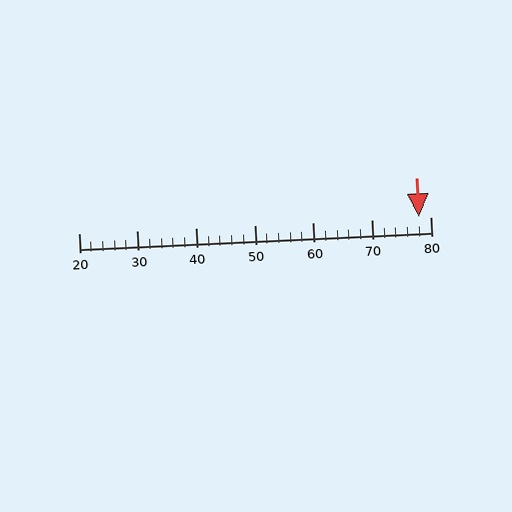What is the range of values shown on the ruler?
The ruler shows values from 20 to 80.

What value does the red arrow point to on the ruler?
The red arrow points to approximately 78.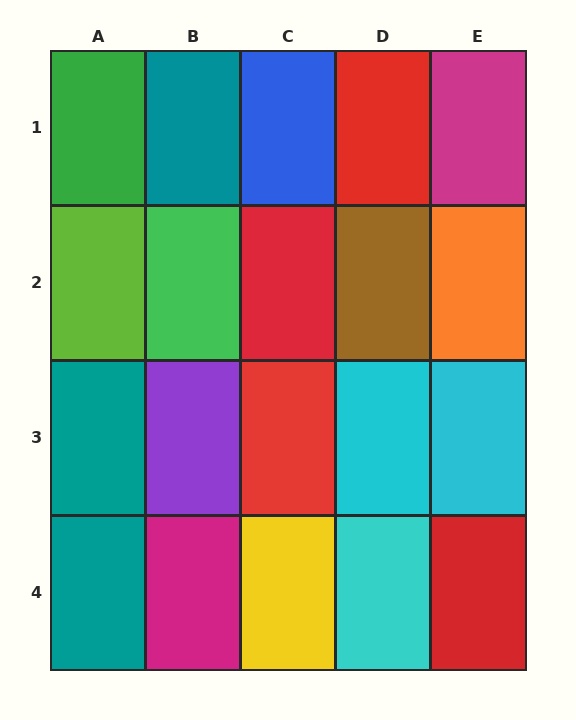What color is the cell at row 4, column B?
Magenta.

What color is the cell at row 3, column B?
Purple.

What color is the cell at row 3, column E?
Cyan.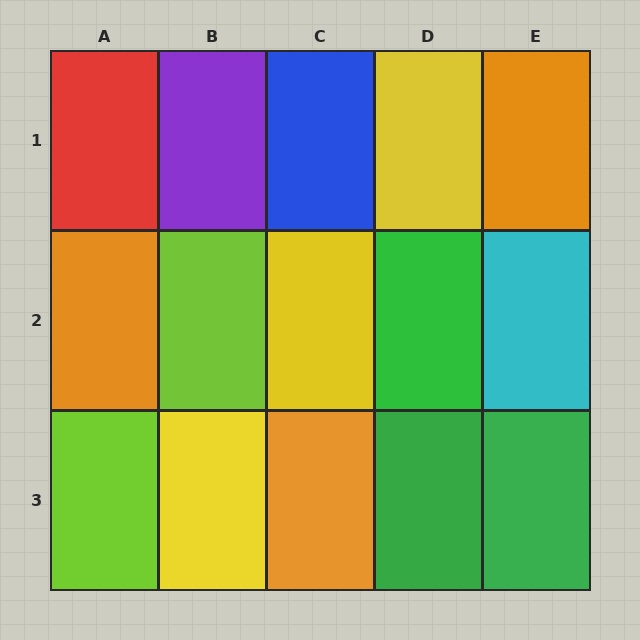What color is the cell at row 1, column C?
Blue.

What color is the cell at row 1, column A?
Red.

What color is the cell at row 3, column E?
Green.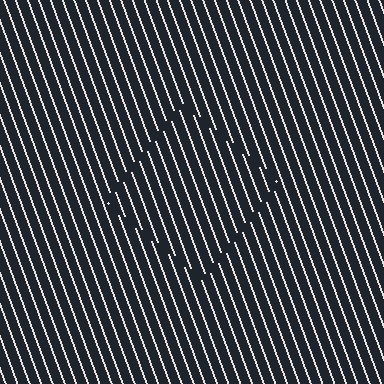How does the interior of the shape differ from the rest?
The interior of the shape contains the same grating, shifted by half a period — the contour is defined by the phase discontinuity where line-ends from the inner and outer gratings abut.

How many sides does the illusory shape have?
4 sides — the line-ends trace a square.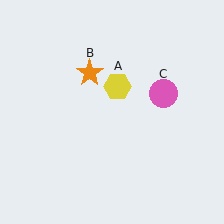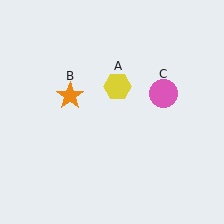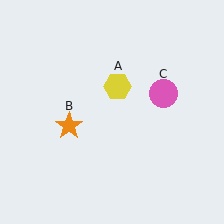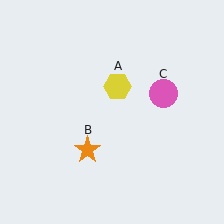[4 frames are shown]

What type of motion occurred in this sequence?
The orange star (object B) rotated counterclockwise around the center of the scene.